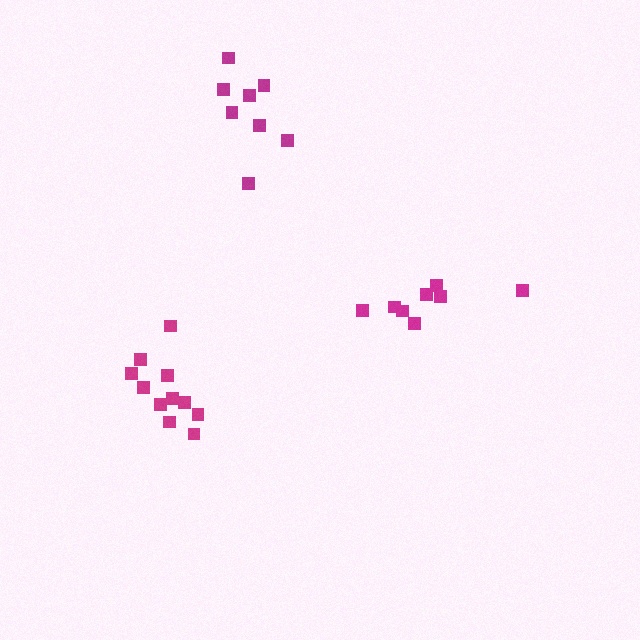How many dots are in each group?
Group 1: 8 dots, Group 2: 8 dots, Group 3: 11 dots (27 total).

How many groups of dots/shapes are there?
There are 3 groups.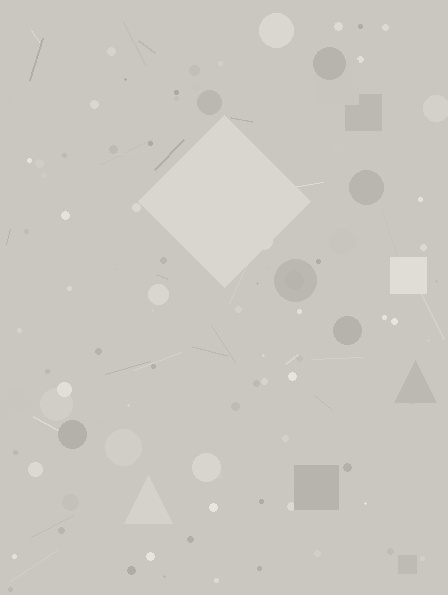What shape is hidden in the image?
A diamond is hidden in the image.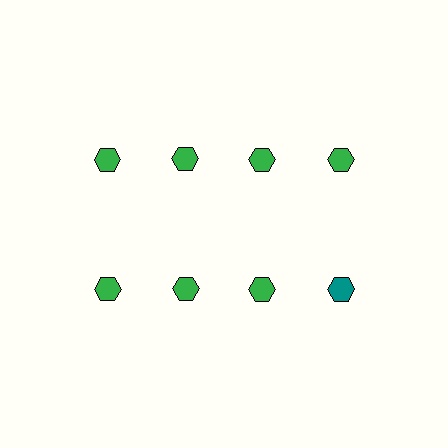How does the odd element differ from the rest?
It has a different color: teal instead of green.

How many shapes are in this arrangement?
There are 8 shapes arranged in a grid pattern.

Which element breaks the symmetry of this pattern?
The teal hexagon in the second row, second from right column breaks the symmetry. All other shapes are green hexagons.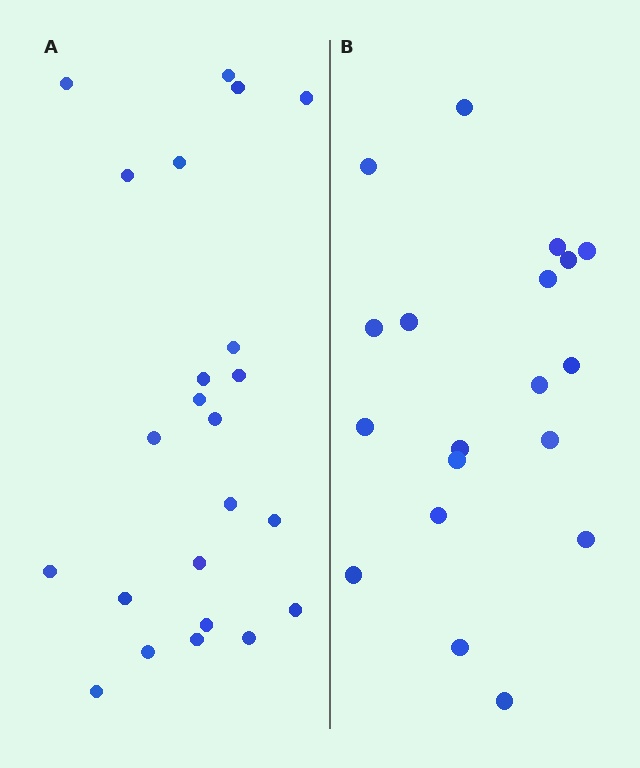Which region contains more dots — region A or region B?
Region A (the left region) has more dots.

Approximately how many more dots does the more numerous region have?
Region A has about 4 more dots than region B.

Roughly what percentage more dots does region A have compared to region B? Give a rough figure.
About 20% more.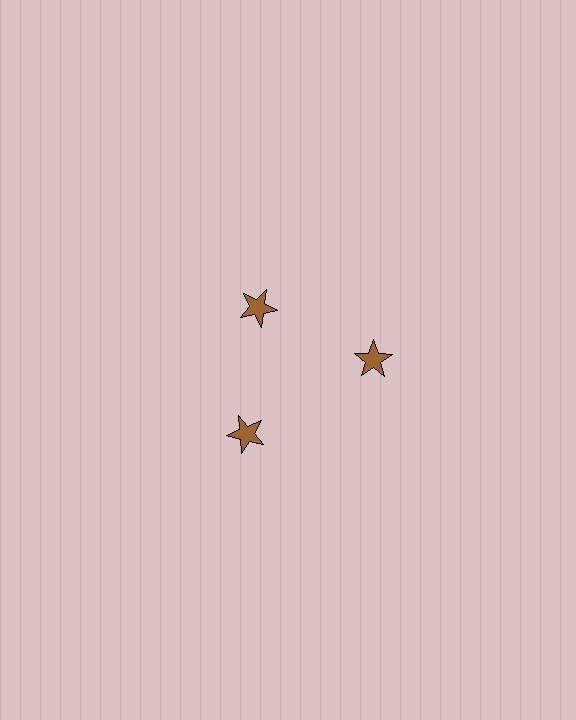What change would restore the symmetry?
The symmetry would be restored by moving it outward, back onto the ring so that all 3 stars sit at equal angles and equal distance from the center.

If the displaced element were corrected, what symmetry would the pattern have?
It would have 3-fold rotational symmetry — the pattern would map onto itself every 120 degrees.